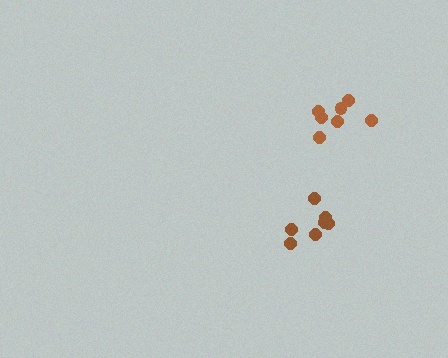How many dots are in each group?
Group 1: 7 dots, Group 2: 7 dots (14 total).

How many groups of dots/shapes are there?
There are 2 groups.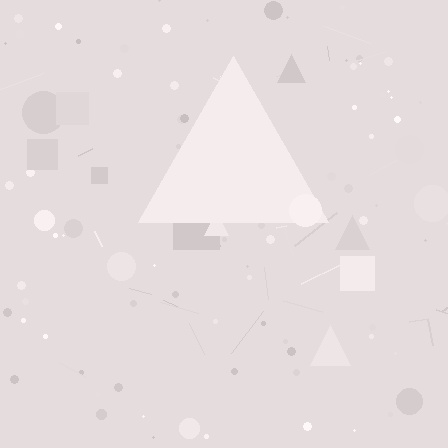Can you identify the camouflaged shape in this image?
The camouflaged shape is a triangle.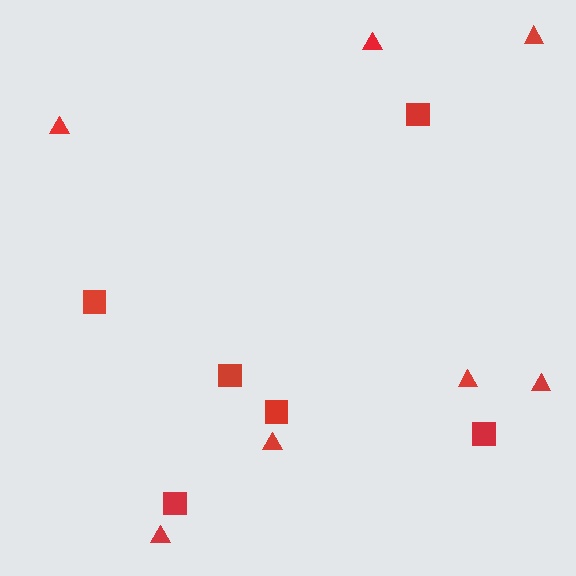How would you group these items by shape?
There are 2 groups: one group of triangles (7) and one group of squares (6).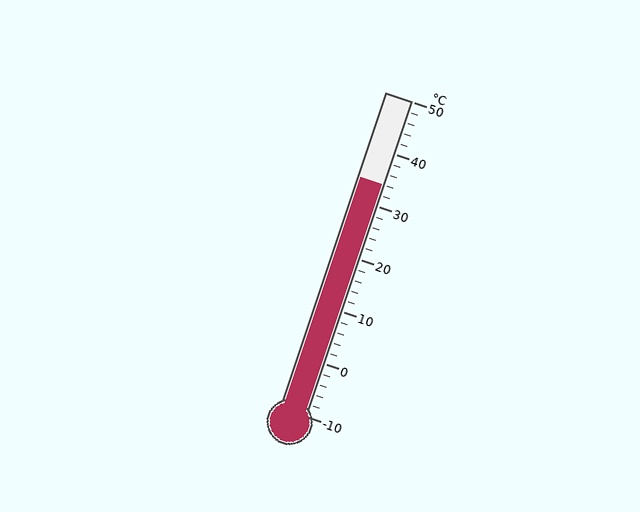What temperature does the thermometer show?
The thermometer shows approximately 34°C.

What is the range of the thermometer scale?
The thermometer scale ranges from -10°C to 50°C.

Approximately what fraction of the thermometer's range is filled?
The thermometer is filled to approximately 75% of its range.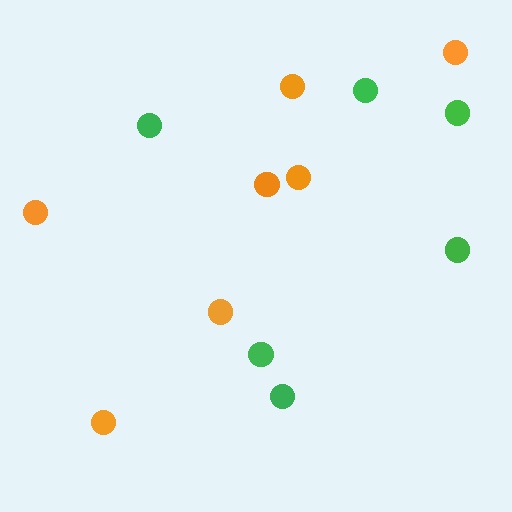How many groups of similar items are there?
There are 2 groups: one group of green circles (6) and one group of orange circles (7).